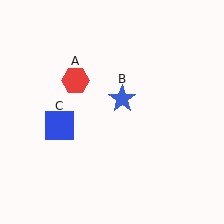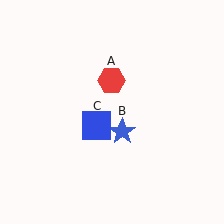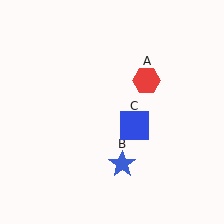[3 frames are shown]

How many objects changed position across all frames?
3 objects changed position: red hexagon (object A), blue star (object B), blue square (object C).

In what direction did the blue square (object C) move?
The blue square (object C) moved right.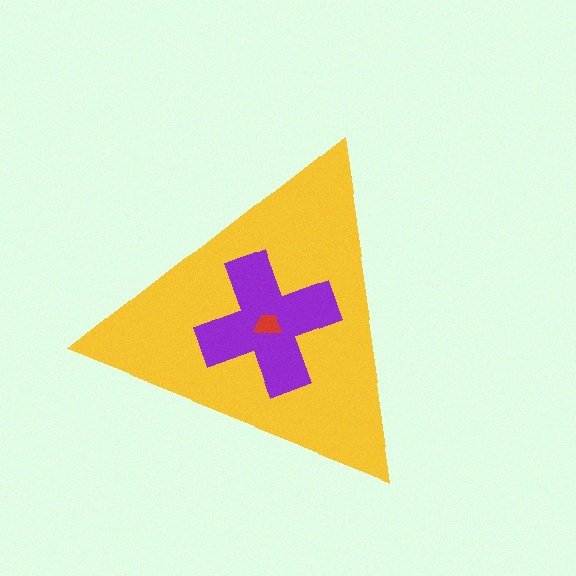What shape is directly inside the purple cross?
The red trapezoid.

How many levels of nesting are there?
3.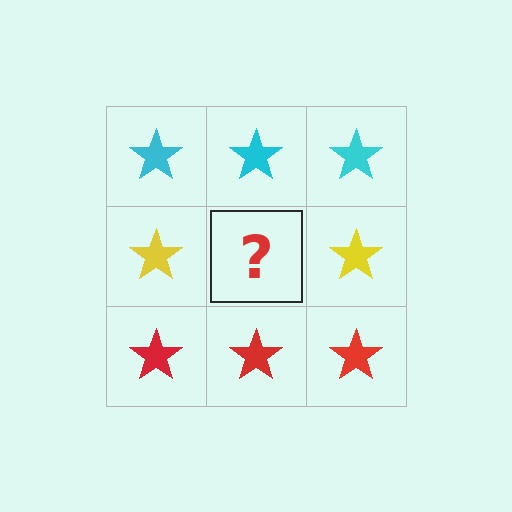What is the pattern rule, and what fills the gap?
The rule is that each row has a consistent color. The gap should be filled with a yellow star.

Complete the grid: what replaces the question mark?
The question mark should be replaced with a yellow star.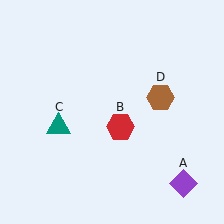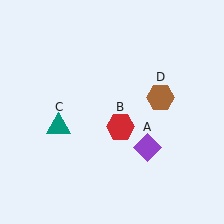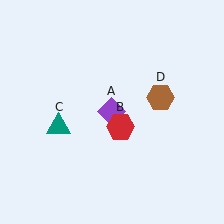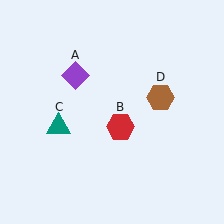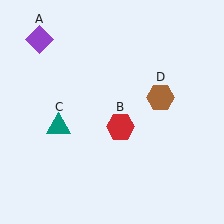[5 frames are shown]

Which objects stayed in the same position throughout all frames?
Red hexagon (object B) and teal triangle (object C) and brown hexagon (object D) remained stationary.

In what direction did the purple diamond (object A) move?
The purple diamond (object A) moved up and to the left.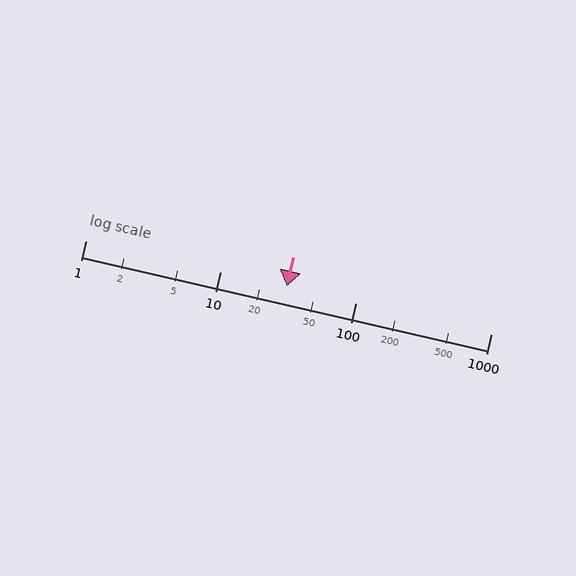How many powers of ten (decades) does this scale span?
The scale spans 3 decades, from 1 to 1000.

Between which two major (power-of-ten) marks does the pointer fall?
The pointer is between 10 and 100.